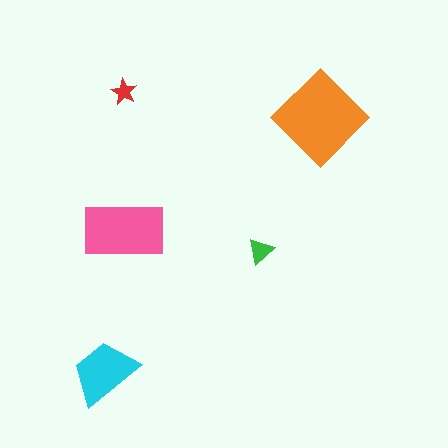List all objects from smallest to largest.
The red star, the green triangle, the cyan trapezoid, the pink rectangle, the orange diamond.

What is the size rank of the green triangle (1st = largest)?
4th.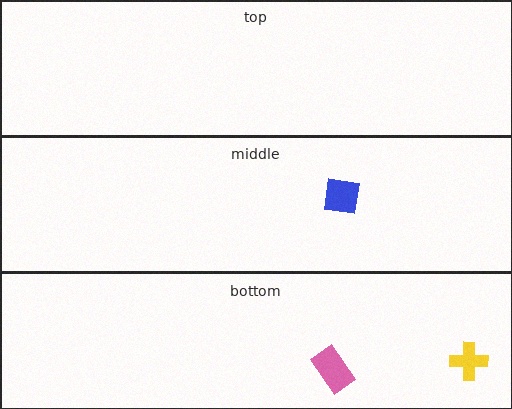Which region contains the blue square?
The middle region.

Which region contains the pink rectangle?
The bottom region.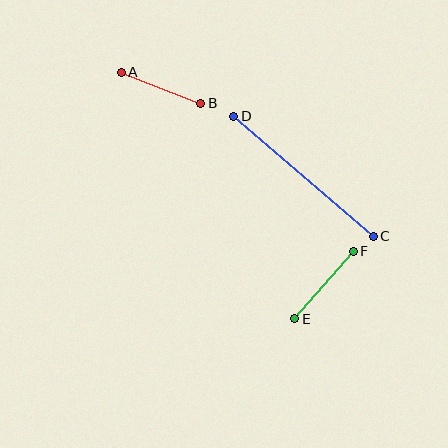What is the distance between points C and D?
The distance is approximately 184 pixels.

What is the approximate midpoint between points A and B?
The midpoint is at approximately (161, 88) pixels.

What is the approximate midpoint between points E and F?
The midpoint is at approximately (324, 285) pixels.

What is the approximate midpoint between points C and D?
The midpoint is at approximately (304, 176) pixels.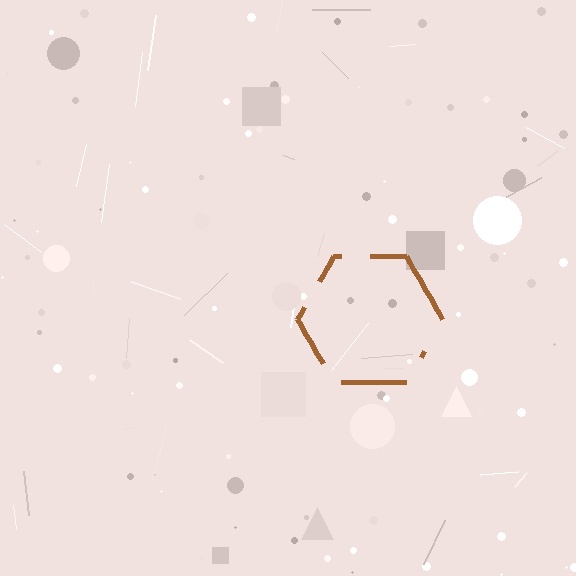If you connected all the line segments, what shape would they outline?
They would outline a hexagon.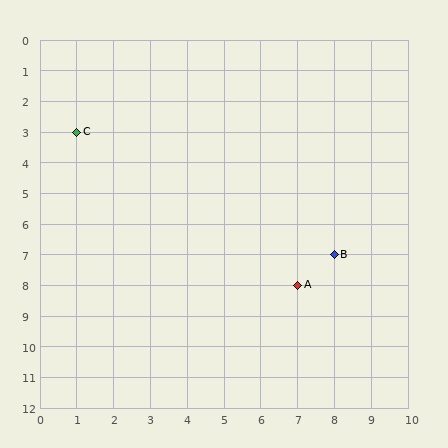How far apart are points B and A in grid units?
Points B and A are 1 column and 1 row apart (about 1.4 grid units diagonally).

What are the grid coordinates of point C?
Point C is at grid coordinates (1, 3).